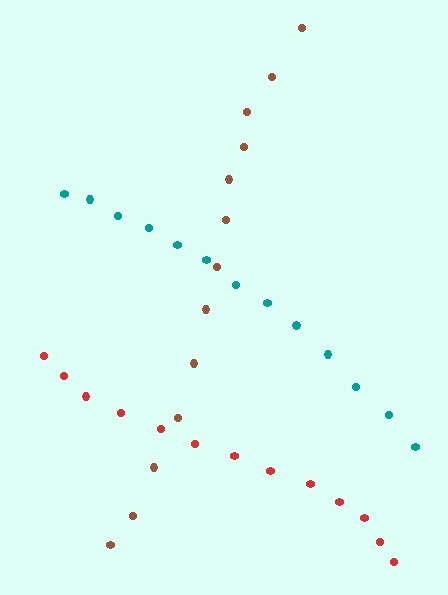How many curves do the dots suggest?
There are 3 distinct paths.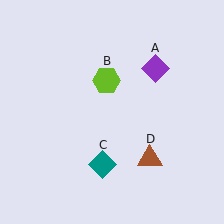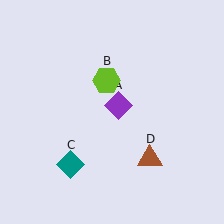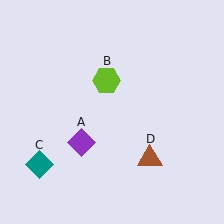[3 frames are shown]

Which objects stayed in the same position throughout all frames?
Lime hexagon (object B) and brown triangle (object D) remained stationary.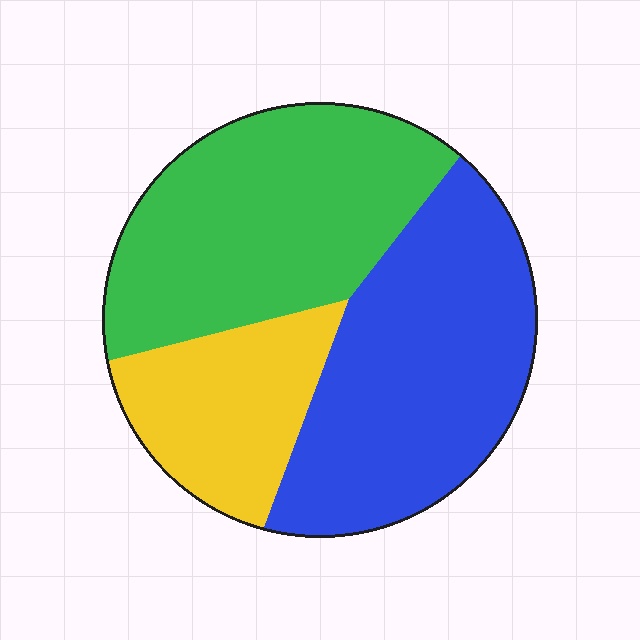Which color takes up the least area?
Yellow, at roughly 20%.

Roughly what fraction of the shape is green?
Green takes up about two fifths (2/5) of the shape.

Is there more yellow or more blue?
Blue.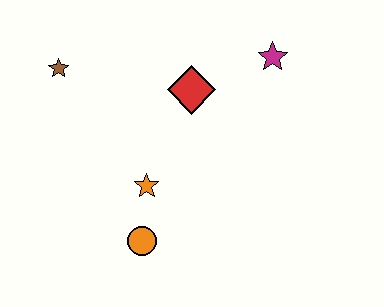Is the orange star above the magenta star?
No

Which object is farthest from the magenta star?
The orange circle is farthest from the magenta star.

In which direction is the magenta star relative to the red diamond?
The magenta star is to the right of the red diamond.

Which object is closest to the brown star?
The red diamond is closest to the brown star.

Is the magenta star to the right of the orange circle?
Yes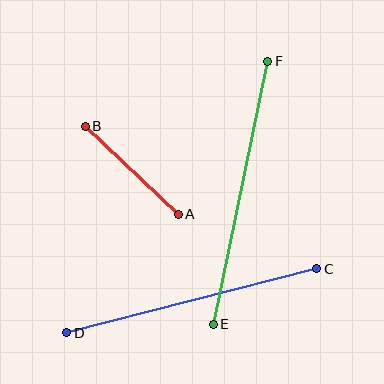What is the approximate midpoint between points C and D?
The midpoint is at approximately (192, 301) pixels.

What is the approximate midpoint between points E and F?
The midpoint is at approximately (241, 193) pixels.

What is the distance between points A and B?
The distance is approximately 128 pixels.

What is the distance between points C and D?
The distance is approximately 258 pixels.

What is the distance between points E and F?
The distance is approximately 268 pixels.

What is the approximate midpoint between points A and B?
The midpoint is at approximately (132, 170) pixels.